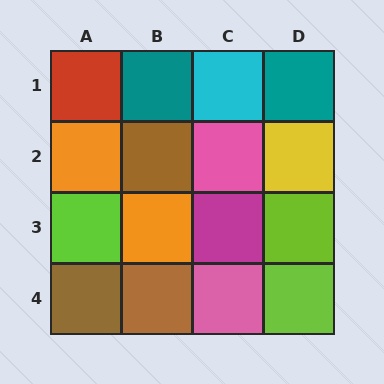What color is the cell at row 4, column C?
Pink.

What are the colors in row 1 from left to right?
Red, teal, cyan, teal.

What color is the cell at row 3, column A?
Lime.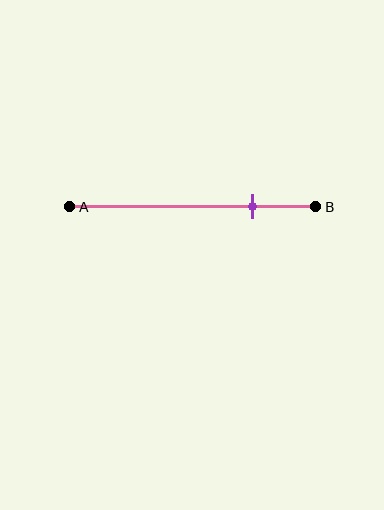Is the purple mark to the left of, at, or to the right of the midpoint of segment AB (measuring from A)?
The purple mark is to the right of the midpoint of segment AB.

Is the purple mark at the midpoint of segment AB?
No, the mark is at about 75% from A, not at the 50% midpoint.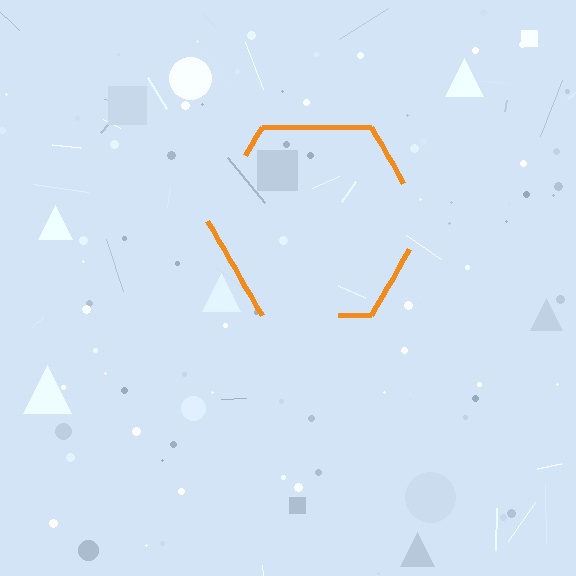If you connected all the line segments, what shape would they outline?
They would outline a hexagon.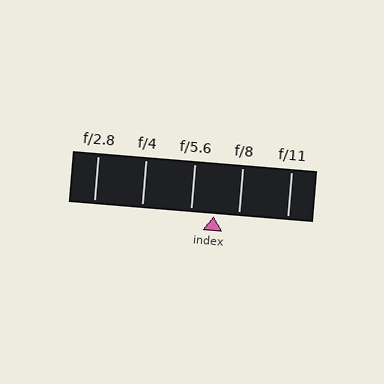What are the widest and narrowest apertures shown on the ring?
The widest aperture shown is f/2.8 and the narrowest is f/11.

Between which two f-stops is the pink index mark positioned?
The index mark is between f/5.6 and f/8.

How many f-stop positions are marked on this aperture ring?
There are 5 f-stop positions marked.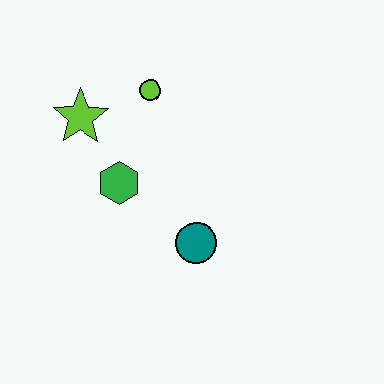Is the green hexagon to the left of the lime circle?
Yes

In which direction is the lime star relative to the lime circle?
The lime star is to the left of the lime circle.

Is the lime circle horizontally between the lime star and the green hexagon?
No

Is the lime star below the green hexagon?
No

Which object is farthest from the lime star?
The teal circle is farthest from the lime star.